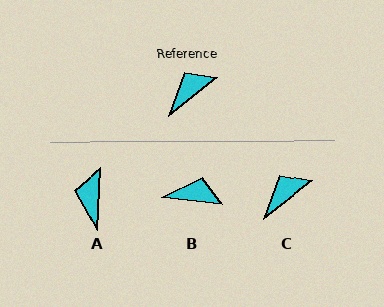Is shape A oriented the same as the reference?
No, it is off by about 48 degrees.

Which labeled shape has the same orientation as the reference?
C.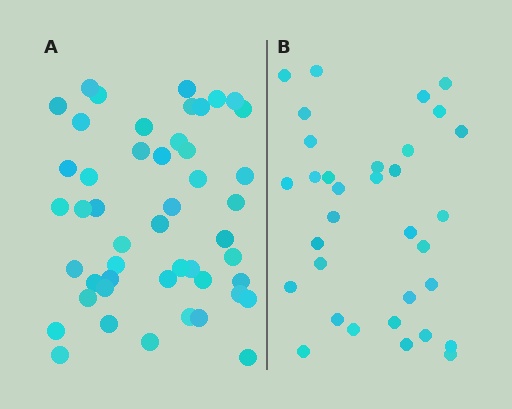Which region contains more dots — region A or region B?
Region A (the left region) has more dots.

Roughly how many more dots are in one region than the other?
Region A has approximately 15 more dots than region B.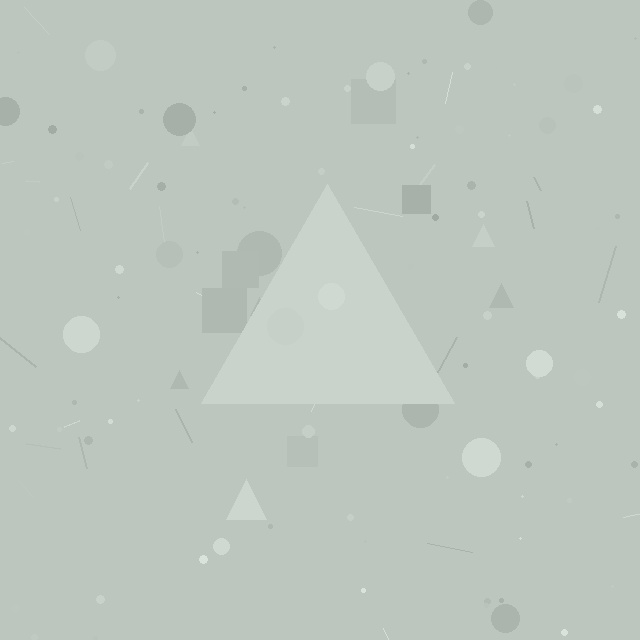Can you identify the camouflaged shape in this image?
The camouflaged shape is a triangle.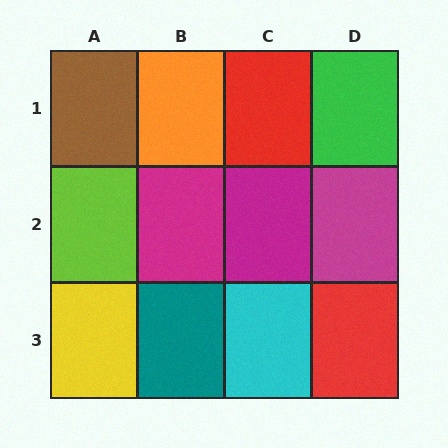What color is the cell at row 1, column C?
Red.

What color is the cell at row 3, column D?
Red.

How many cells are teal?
1 cell is teal.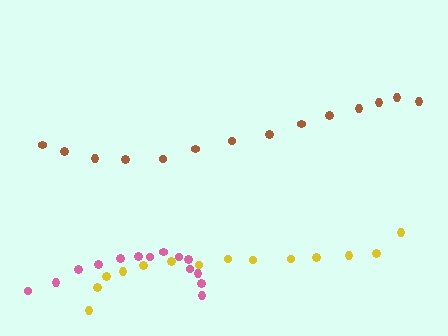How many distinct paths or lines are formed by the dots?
There are 3 distinct paths.